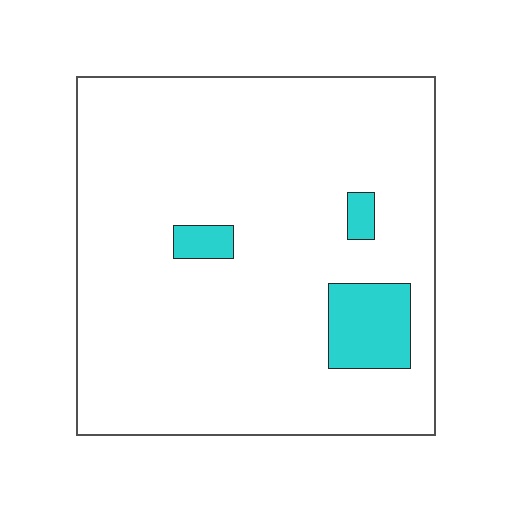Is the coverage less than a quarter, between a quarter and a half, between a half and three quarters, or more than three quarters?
Less than a quarter.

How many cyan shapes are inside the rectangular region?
3.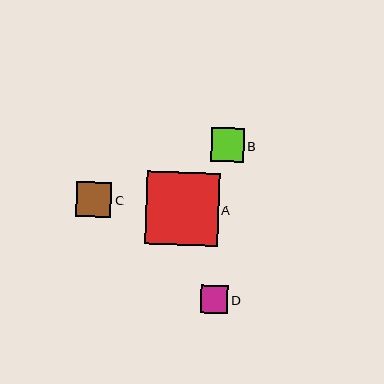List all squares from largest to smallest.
From largest to smallest: A, C, B, D.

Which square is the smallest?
Square D is the smallest with a size of approximately 27 pixels.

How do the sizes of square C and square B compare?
Square C and square B are approximately the same size.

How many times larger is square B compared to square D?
Square B is approximately 1.2 times the size of square D.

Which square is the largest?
Square A is the largest with a size of approximately 73 pixels.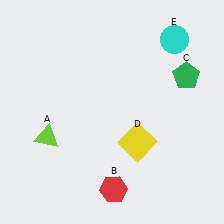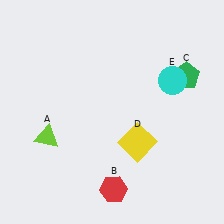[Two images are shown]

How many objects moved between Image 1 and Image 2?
1 object moved between the two images.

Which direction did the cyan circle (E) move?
The cyan circle (E) moved down.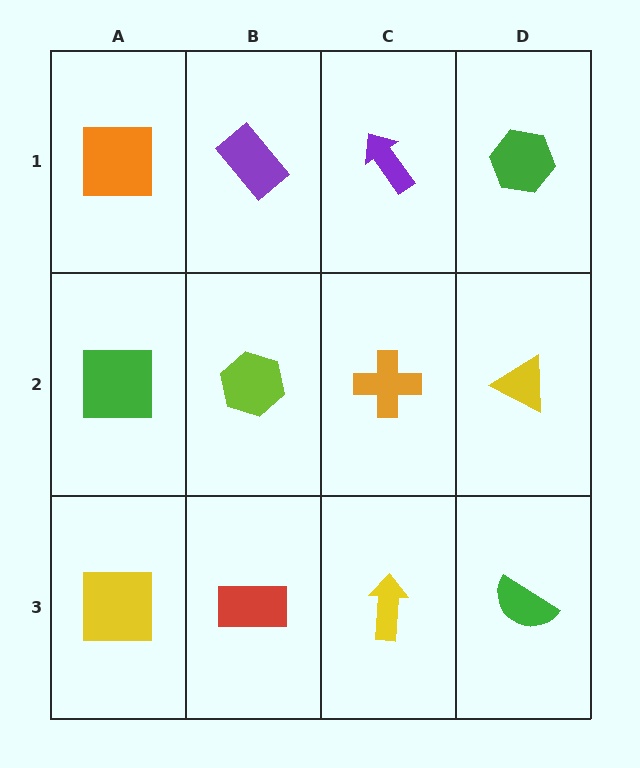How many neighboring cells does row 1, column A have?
2.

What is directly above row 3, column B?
A lime hexagon.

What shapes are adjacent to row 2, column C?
A purple arrow (row 1, column C), a yellow arrow (row 3, column C), a lime hexagon (row 2, column B), a yellow triangle (row 2, column D).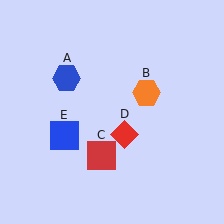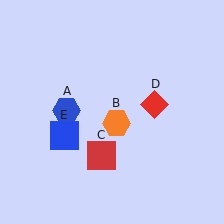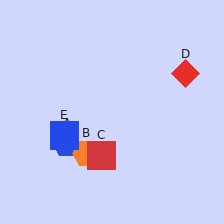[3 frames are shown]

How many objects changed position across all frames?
3 objects changed position: blue hexagon (object A), orange hexagon (object B), red diamond (object D).